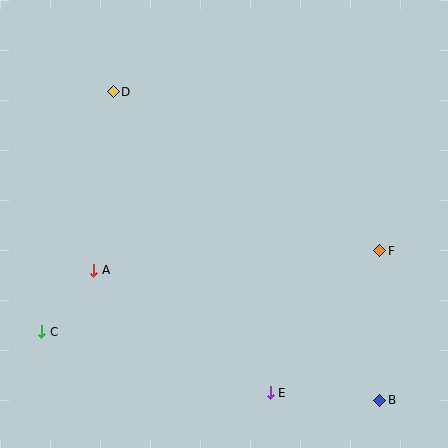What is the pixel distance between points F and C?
The distance between F and C is 347 pixels.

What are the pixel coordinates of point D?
Point D is at (113, 92).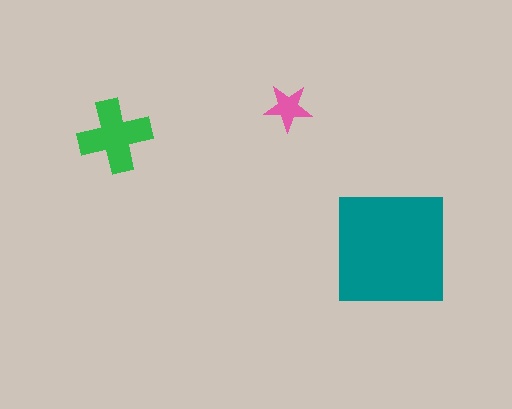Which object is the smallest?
The pink star.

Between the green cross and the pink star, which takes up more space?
The green cross.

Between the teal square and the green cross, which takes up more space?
The teal square.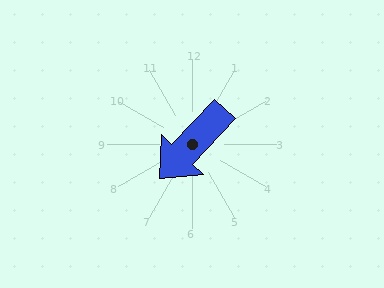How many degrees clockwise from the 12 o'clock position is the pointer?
Approximately 223 degrees.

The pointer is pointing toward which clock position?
Roughly 7 o'clock.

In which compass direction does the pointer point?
Southwest.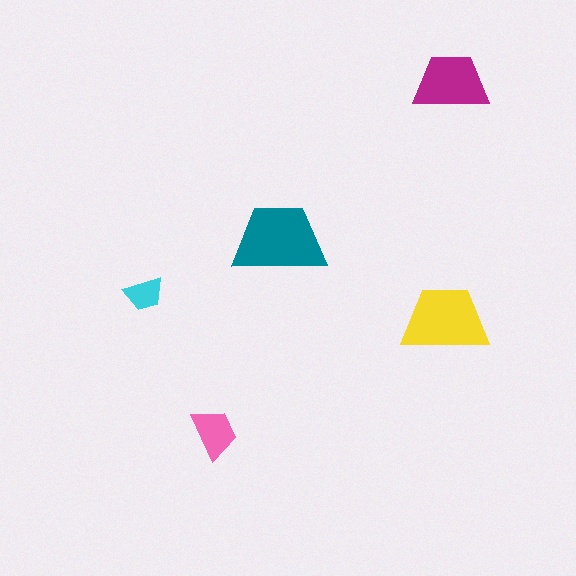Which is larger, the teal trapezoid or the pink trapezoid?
The teal one.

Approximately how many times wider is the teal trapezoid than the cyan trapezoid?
About 2.5 times wider.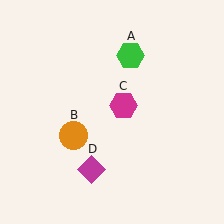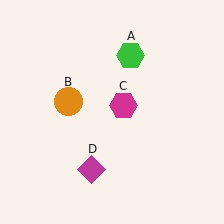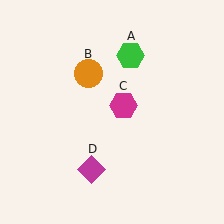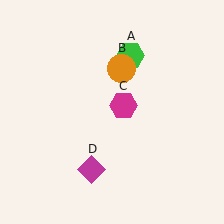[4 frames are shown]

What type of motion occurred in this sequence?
The orange circle (object B) rotated clockwise around the center of the scene.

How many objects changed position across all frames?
1 object changed position: orange circle (object B).